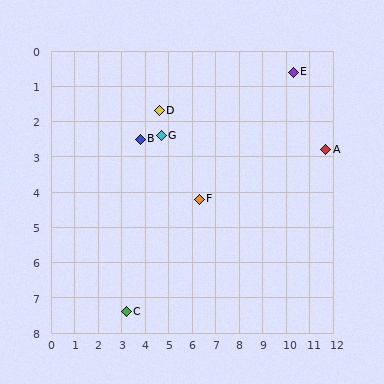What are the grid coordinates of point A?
Point A is at approximately (11.7, 2.8).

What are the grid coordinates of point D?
Point D is at approximately (4.6, 1.7).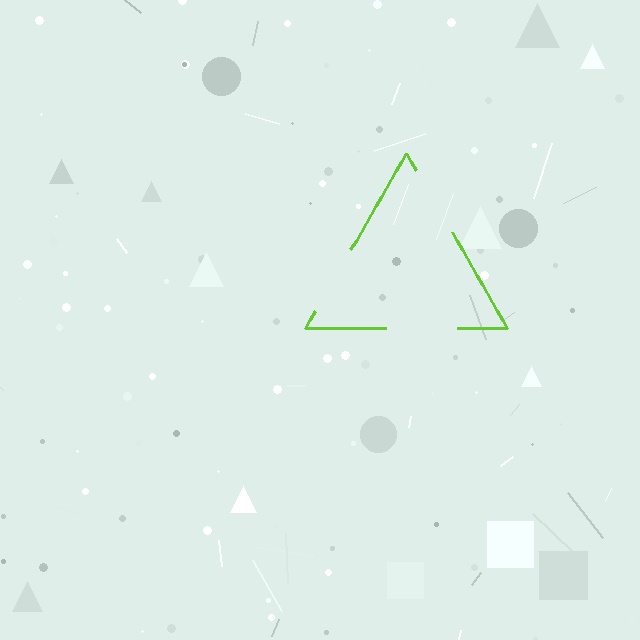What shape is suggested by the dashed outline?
The dashed outline suggests a triangle.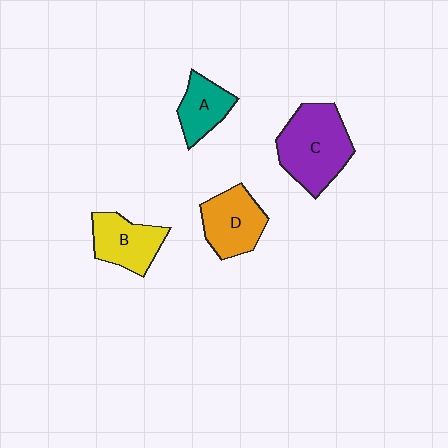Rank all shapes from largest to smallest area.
From largest to smallest: C (purple), D (orange), B (yellow), A (teal).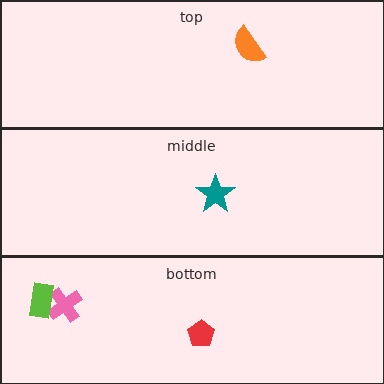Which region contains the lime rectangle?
The bottom region.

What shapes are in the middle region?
The teal star.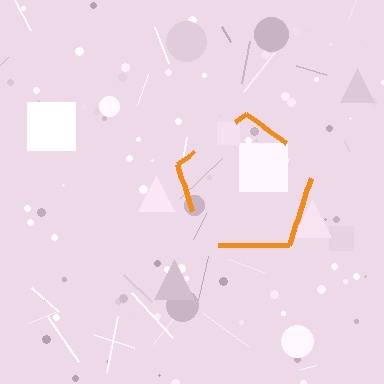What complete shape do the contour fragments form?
The contour fragments form a pentagon.